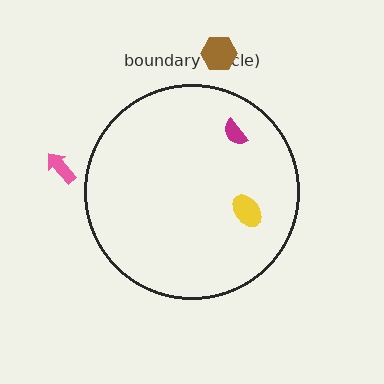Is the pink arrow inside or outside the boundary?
Outside.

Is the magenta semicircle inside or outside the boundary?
Inside.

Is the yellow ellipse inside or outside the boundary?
Inside.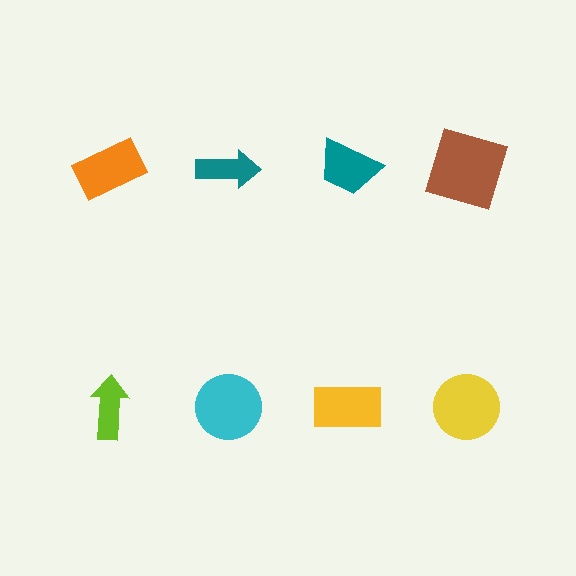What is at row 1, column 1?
An orange rectangle.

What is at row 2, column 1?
A lime arrow.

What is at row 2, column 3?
A yellow rectangle.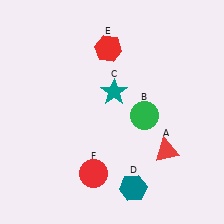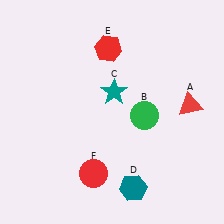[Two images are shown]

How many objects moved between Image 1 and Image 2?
1 object moved between the two images.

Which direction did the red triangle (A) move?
The red triangle (A) moved up.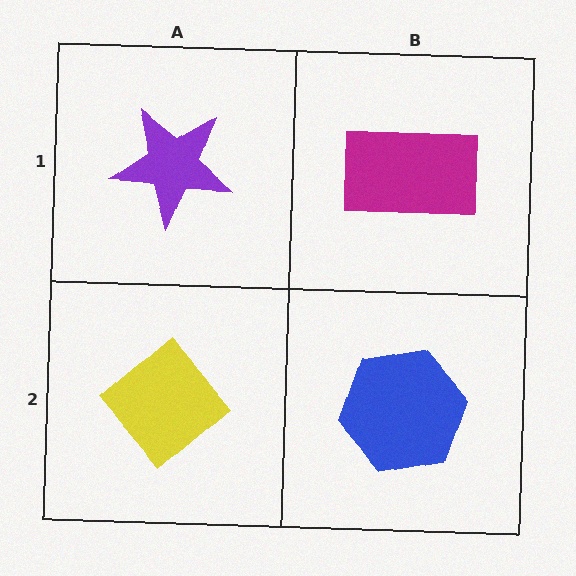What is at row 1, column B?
A magenta rectangle.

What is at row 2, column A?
A yellow diamond.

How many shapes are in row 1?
2 shapes.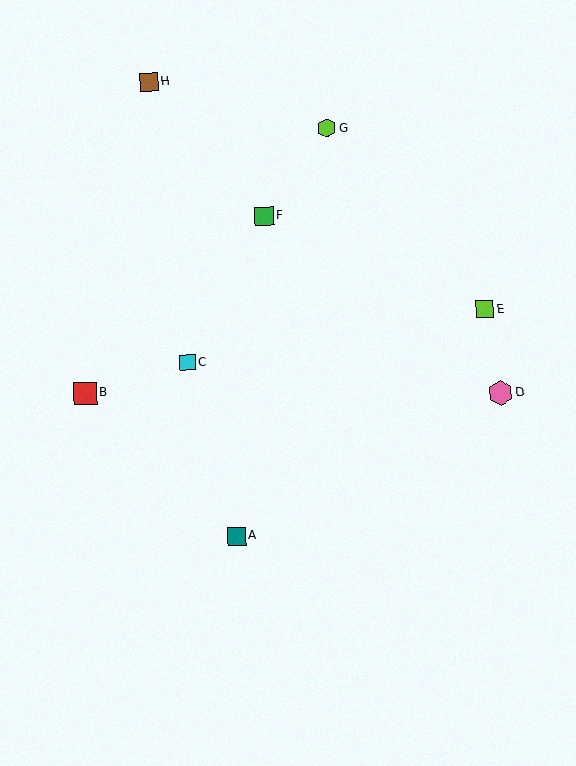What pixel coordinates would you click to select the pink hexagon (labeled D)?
Click at (501, 393) to select the pink hexagon D.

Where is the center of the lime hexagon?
The center of the lime hexagon is at (327, 128).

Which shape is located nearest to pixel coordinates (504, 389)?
The pink hexagon (labeled D) at (501, 393) is nearest to that location.